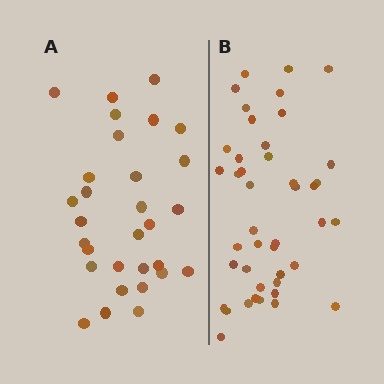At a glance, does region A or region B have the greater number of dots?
Region B (the right region) has more dots.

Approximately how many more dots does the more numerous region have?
Region B has approximately 15 more dots than region A.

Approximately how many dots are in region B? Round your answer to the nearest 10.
About 40 dots. (The exact count is 43, which rounds to 40.)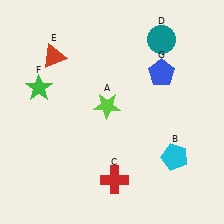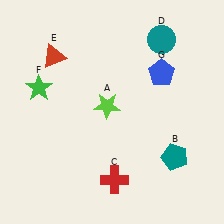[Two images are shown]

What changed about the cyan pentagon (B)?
In Image 1, B is cyan. In Image 2, it changed to teal.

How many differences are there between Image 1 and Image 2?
There is 1 difference between the two images.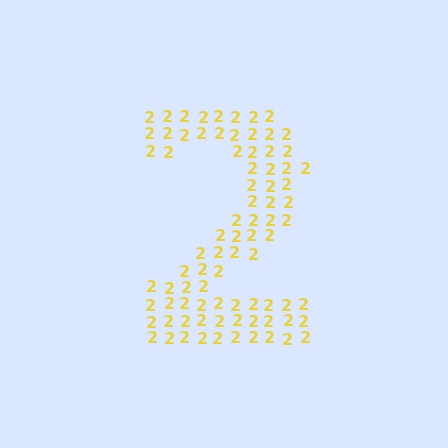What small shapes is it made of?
It is made of small digit 2's.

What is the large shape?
The large shape is the digit 2.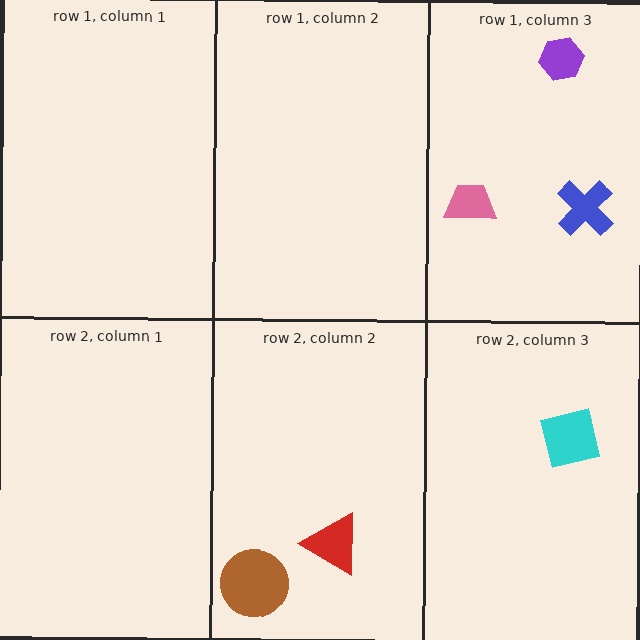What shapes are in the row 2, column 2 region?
The red triangle, the brown circle.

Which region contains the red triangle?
The row 2, column 2 region.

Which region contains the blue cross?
The row 1, column 3 region.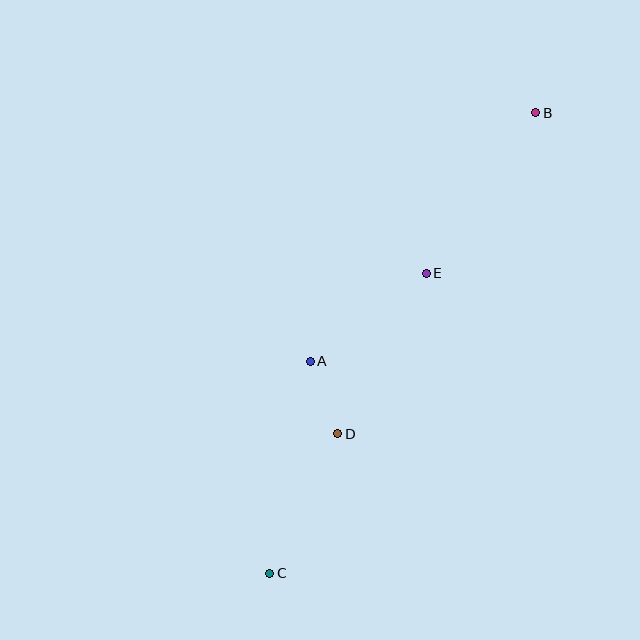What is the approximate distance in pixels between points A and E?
The distance between A and E is approximately 146 pixels.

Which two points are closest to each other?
Points A and D are closest to each other.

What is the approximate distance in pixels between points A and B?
The distance between A and B is approximately 336 pixels.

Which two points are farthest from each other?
Points B and C are farthest from each other.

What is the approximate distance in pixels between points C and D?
The distance between C and D is approximately 155 pixels.